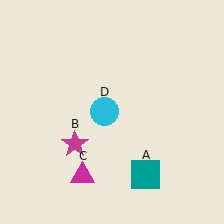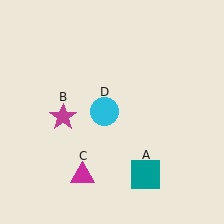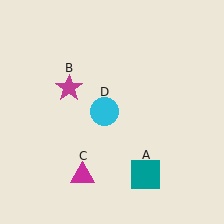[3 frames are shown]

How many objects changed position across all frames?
1 object changed position: magenta star (object B).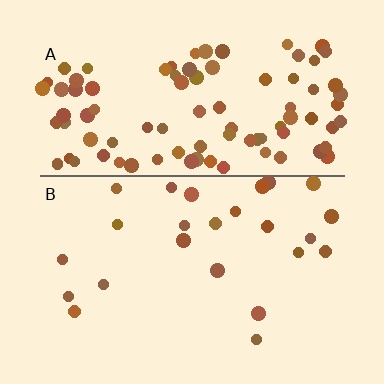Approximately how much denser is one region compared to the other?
Approximately 3.9× — region A over region B.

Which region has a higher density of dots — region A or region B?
A (the top).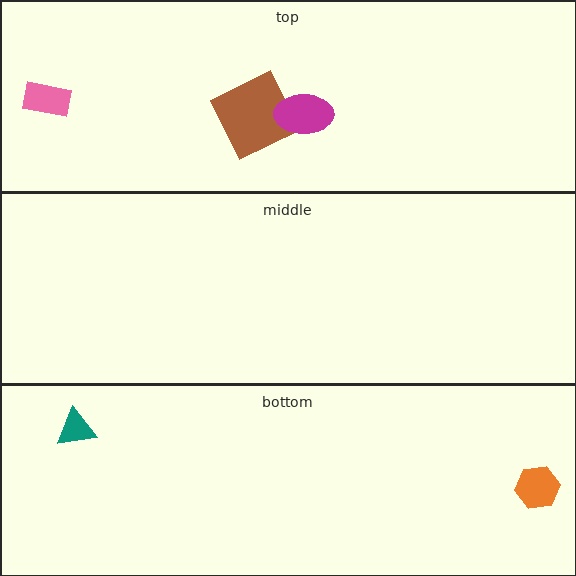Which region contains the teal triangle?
The bottom region.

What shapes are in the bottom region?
The orange hexagon, the teal triangle.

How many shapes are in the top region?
3.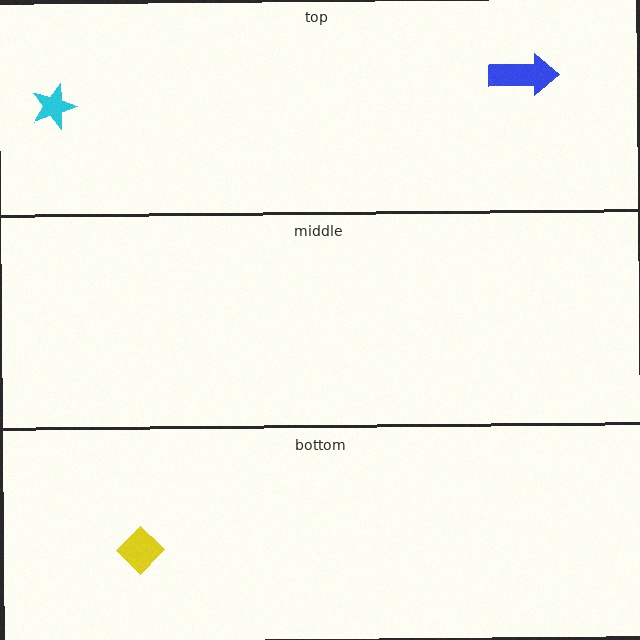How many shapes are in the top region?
2.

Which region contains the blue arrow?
The top region.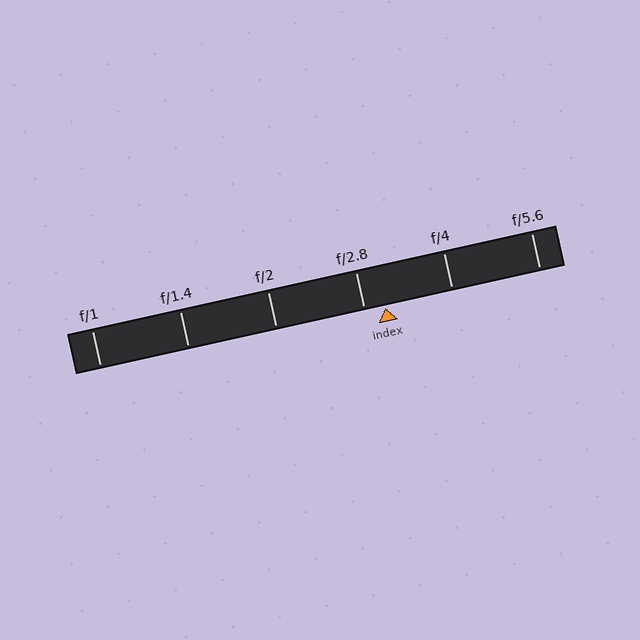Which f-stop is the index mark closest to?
The index mark is closest to f/2.8.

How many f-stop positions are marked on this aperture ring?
There are 6 f-stop positions marked.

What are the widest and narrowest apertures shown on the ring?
The widest aperture shown is f/1 and the narrowest is f/5.6.